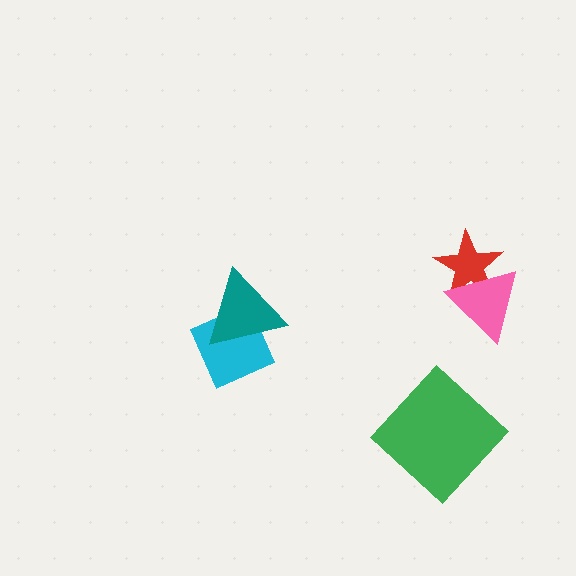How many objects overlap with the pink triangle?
1 object overlaps with the pink triangle.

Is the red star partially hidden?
Yes, it is partially covered by another shape.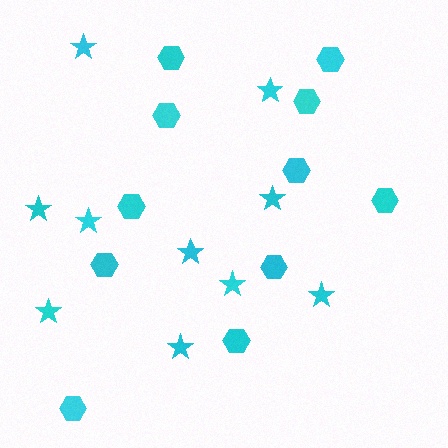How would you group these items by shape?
There are 2 groups: one group of stars (10) and one group of hexagons (11).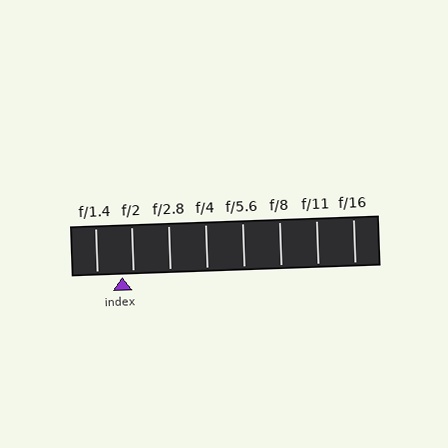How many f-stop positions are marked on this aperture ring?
There are 8 f-stop positions marked.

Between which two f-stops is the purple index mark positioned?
The index mark is between f/1.4 and f/2.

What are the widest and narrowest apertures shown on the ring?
The widest aperture shown is f/1.4 and the narrowest is f/16.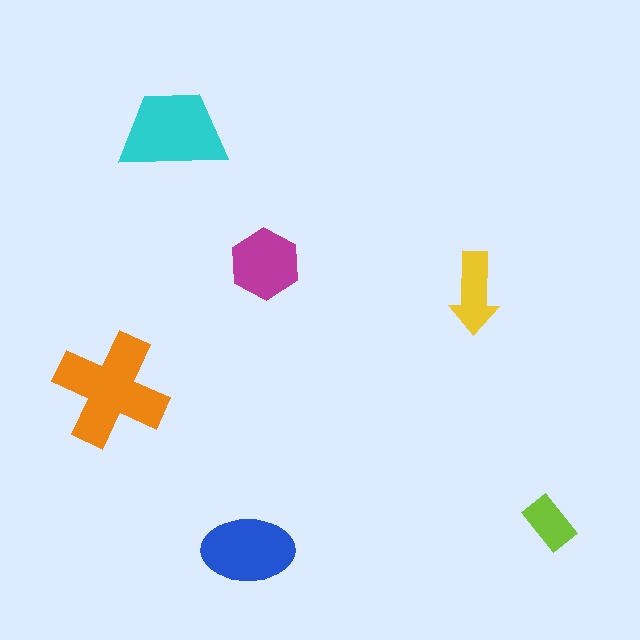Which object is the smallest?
The lime rectangle.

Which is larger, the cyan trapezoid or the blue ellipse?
The cyan trapezoid.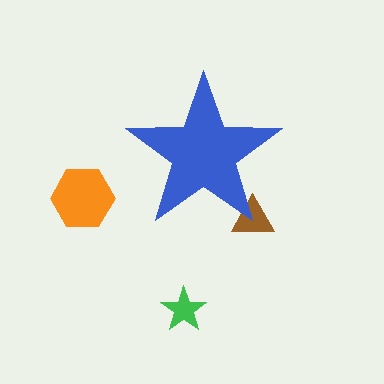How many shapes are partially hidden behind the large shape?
1 shape is partially hidden.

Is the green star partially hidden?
No, the green star is fully visible.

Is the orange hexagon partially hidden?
No, the orange hexagon is fully visible.